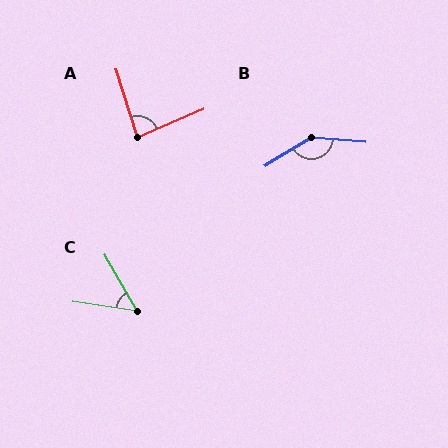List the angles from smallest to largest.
C (51°), A (84°), B (143°).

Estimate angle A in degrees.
Approximately 84 degrees.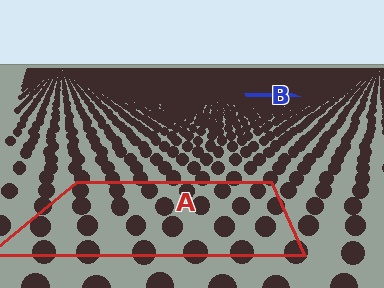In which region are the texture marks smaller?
The texture marks are smaller in region B, because it is farther away.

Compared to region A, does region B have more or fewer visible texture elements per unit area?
Region B has more texture elements per unit area — they are packed more densely because it is farther away.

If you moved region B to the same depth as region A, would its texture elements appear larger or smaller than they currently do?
They would appear larger. At a closer depth, the same texture elements are projected at a bigger on-screen size.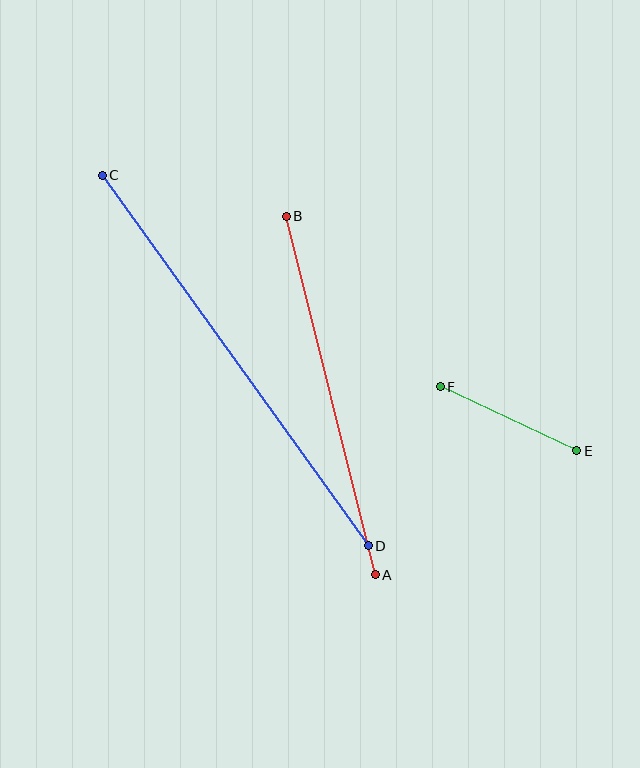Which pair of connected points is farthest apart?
Points C and D are farthest apart.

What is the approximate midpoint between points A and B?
The midpoint is at approximately (331, 395) pixels.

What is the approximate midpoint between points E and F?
The midpoint is at approximately (508, 419) pixels.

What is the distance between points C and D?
The distance is approximately 456 pixels.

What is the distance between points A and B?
The distance is approximately 369 pixels.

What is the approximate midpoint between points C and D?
The midpoint is at approximately (235, 361) pixels.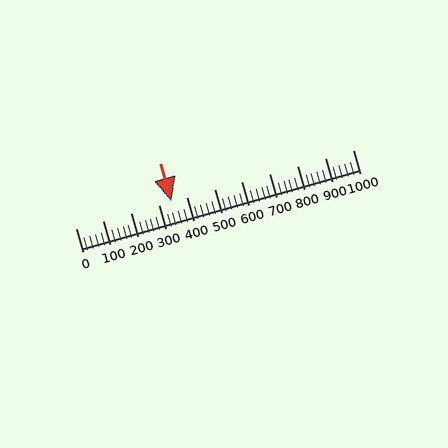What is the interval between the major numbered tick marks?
The major tick marks are spaced 100 units apart.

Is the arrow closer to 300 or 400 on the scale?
The arrow is closer to 300.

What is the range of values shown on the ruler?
The ruler shows values from 0 to 1000.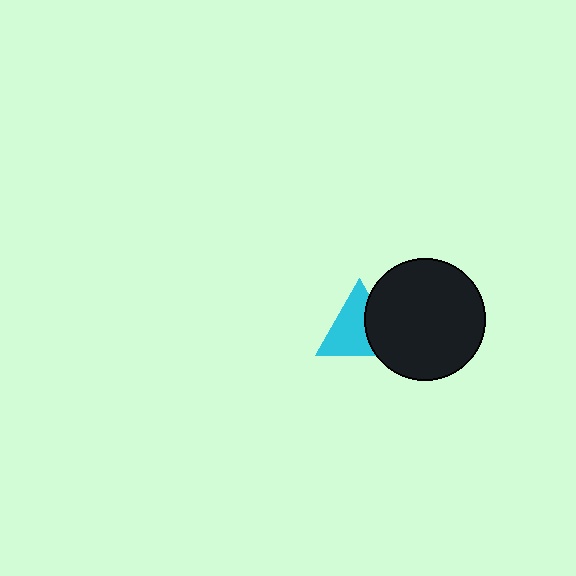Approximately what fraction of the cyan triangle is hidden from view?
Roughly 35% of the cyan triangle is hidden behind the black circle.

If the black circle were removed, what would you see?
You would see the complete cyan triangle.